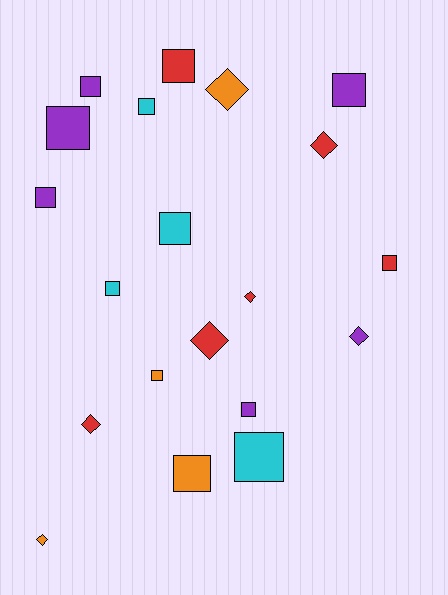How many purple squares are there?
There are 5 purple squares.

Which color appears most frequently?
Red, with 6 objects.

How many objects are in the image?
There are 20 objects.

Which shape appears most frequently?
Square, with 13 objects.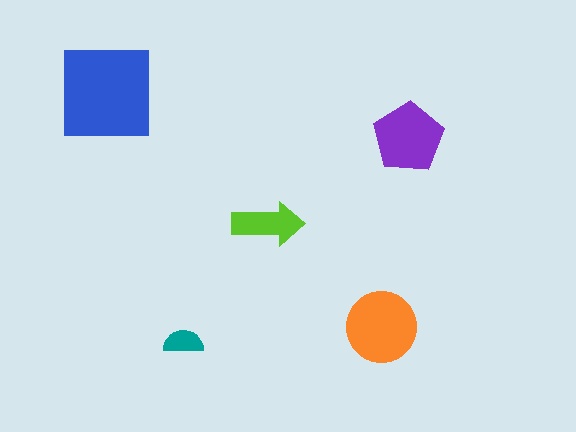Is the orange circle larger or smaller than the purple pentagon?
Larger.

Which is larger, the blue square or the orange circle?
The blue square.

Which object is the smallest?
The teal semicircle.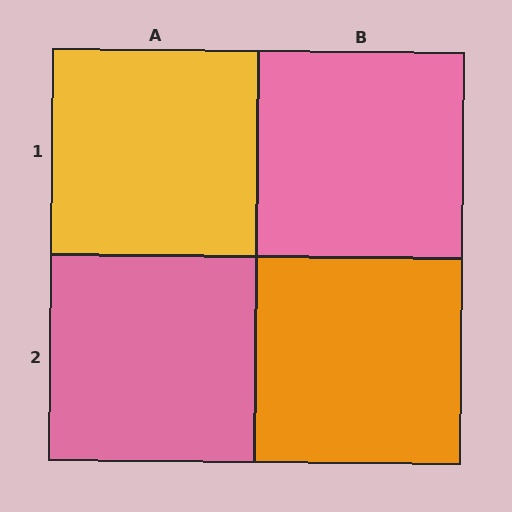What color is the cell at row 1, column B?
Pink.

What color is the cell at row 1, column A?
Yellow.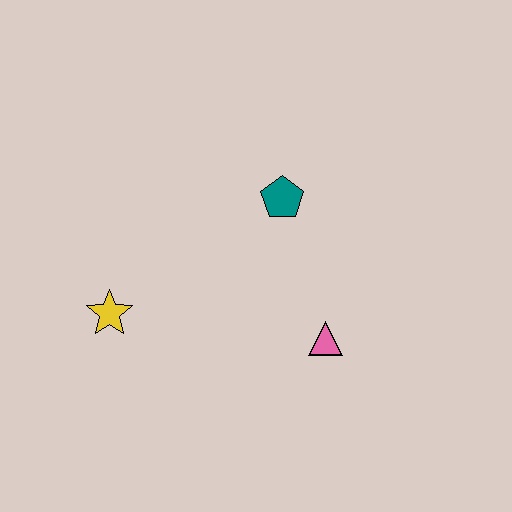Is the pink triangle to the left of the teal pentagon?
No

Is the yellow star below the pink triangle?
No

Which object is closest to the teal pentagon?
The pink triangle is closest to the teal pentagon.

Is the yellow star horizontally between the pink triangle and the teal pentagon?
No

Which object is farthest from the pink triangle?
The yellow star is farthest from the pink triangle.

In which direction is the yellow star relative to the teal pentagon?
The yellow star is to the left of the teal pentagon.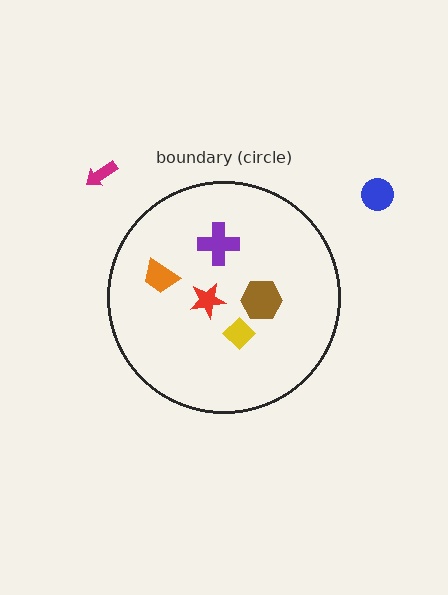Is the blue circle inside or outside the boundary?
Outside.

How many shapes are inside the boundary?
5 inside, 2 outside.